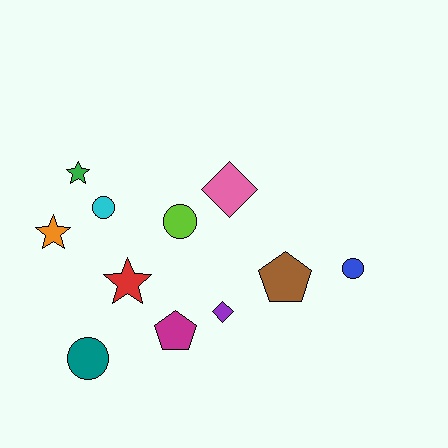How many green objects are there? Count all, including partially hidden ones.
There is 1 green object.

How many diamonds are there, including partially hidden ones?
There are 2 diamonds.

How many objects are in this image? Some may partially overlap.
There are 11 objects.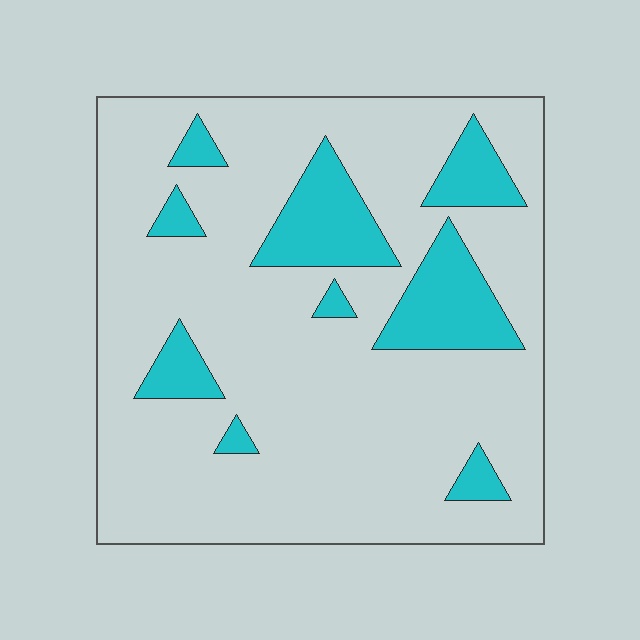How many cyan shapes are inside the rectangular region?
9.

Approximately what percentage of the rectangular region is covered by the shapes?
Approximately 20%.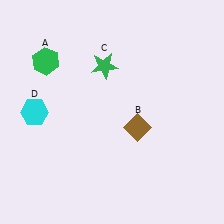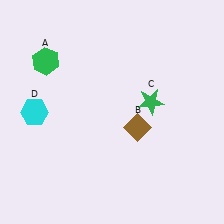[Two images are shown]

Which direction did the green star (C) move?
The green star (C) moved right.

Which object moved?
The green star (C) moved right.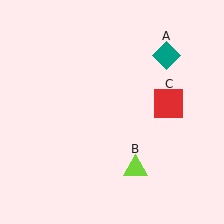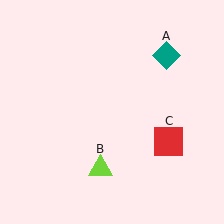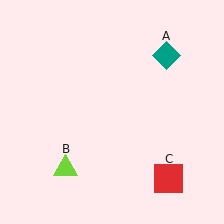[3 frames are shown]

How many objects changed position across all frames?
2 objects changed position: lime triangle (object B), red square (object C).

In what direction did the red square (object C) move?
The red square (object C) moved down.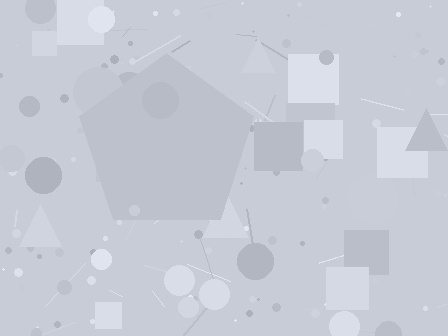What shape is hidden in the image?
A pentagon is hidden in the image.